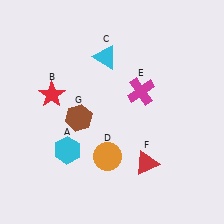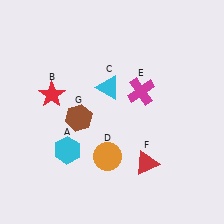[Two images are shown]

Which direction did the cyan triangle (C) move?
The cyan triangle (C) moved down.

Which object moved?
The cyan triangle (C) moved down.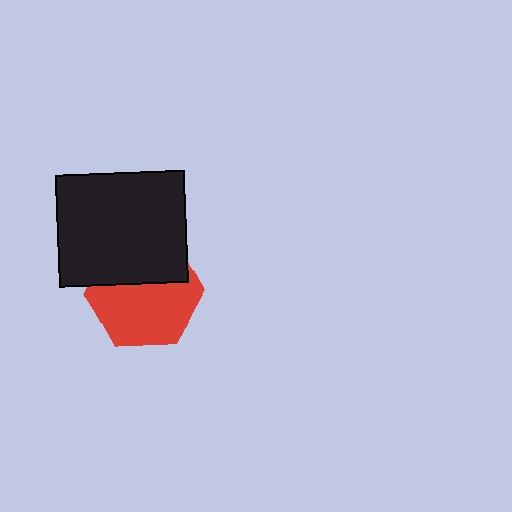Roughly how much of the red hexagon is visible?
About half of it is visible (roughly 61%).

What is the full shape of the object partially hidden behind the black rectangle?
The partially hidden object is a red hexagon.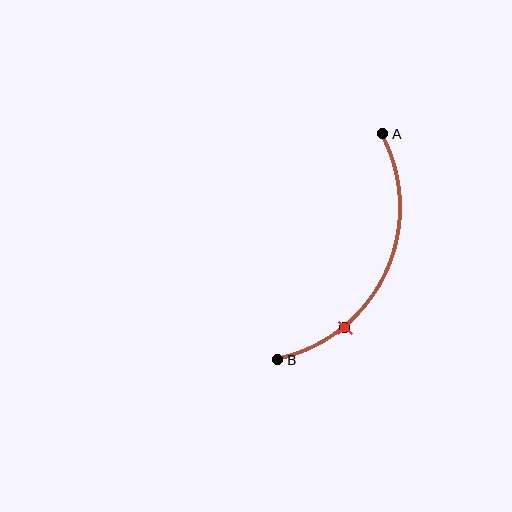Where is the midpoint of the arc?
The arc midpoint is the point on the curve farthest from the straight line joining A and B. It sits to the right of that line.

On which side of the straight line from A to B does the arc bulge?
The arc bulges to the right of the straight line connecting A and B.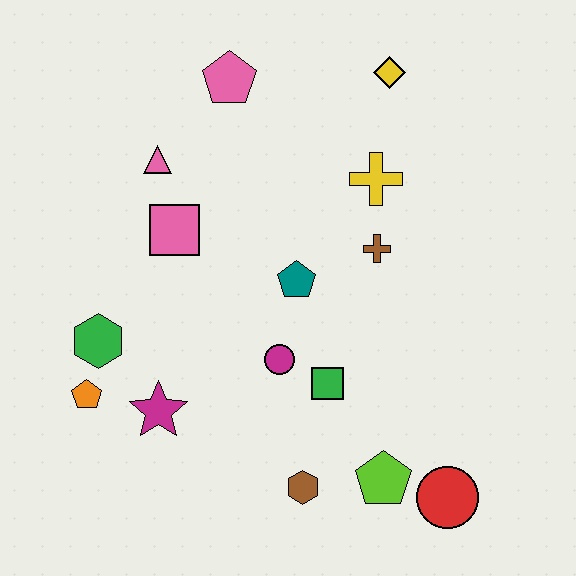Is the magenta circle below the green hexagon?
Yes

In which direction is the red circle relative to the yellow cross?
The red circle is below the yellow cross.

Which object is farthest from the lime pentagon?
The pink pentagon is farthest from the lime pentagon.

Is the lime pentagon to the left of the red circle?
Yes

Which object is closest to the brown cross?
The yellow cross is closest to the brown cross.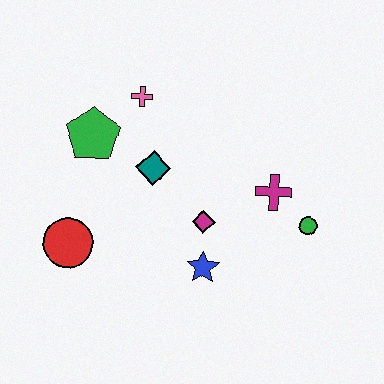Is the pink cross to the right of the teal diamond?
No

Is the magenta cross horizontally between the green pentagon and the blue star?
No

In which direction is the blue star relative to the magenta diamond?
The blue star is below the magenta diamond.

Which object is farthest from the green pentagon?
The green circle is farthest from the green pentagon.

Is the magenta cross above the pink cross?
No